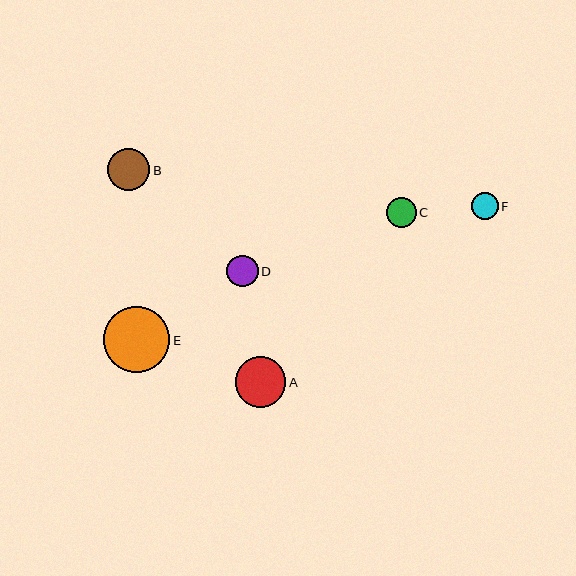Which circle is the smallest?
Circle F is the smallest with a size of approximately 27 pixels.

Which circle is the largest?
Circle E is the largest with a size of approximately 66 pixels.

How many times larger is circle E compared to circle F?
Circle E is approximately 2.4 times the size of circle F.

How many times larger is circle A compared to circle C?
Circle A is approximately 1.7 times the size of circle C.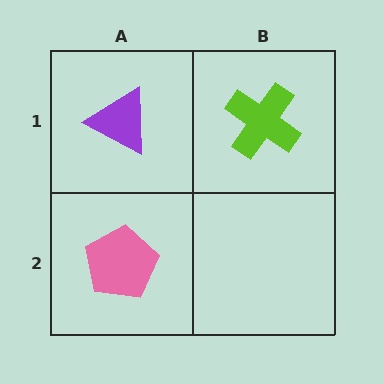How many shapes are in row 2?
1 shape.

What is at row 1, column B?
A lime cross.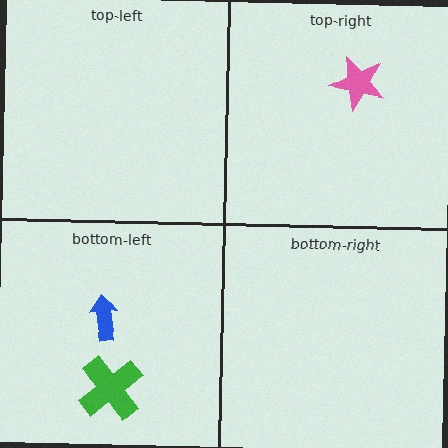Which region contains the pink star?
The top-right region.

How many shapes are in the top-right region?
1.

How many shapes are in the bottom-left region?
2.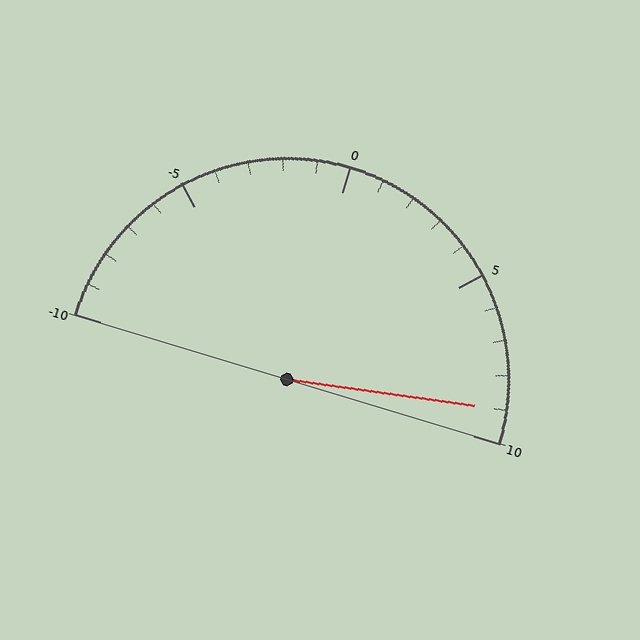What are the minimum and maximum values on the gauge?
The gauge ranges from -10 to 10.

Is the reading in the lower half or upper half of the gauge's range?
The reading is in the upper half of the range (-10 to 10).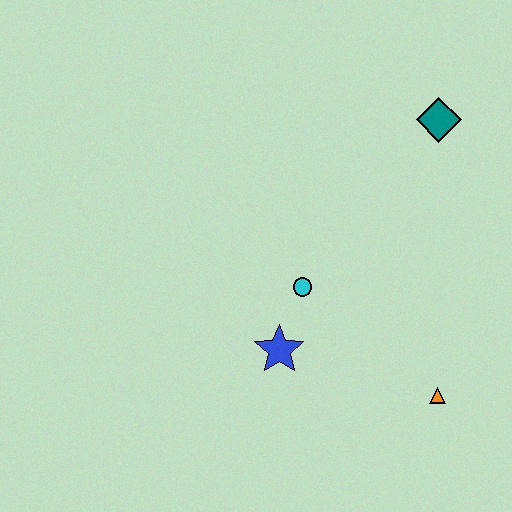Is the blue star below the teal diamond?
Yes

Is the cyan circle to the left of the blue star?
No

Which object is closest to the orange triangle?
The blue star is closest to the orange triangle.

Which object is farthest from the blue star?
The teal diamond is farthest from the blue star.